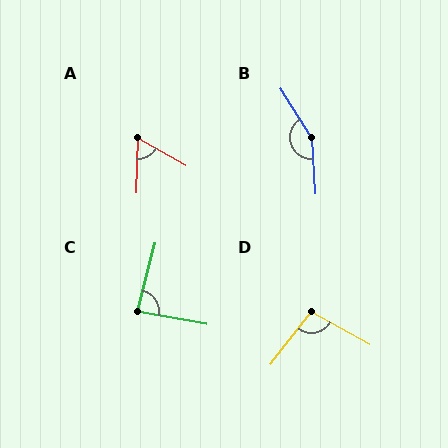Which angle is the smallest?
A, at approximately 62 degrees.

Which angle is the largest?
B, at approximately 151 degrees.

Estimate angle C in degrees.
Approximately 86 degrees.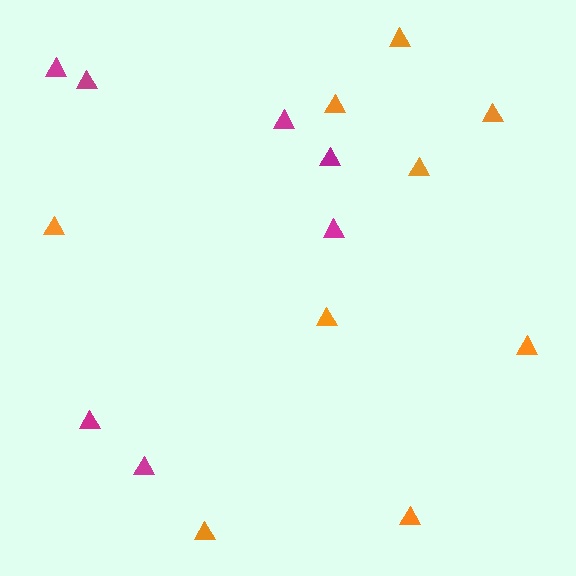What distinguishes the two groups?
There are 2 groups: one group of magenta triangles (7) and one group of orange triangles (9).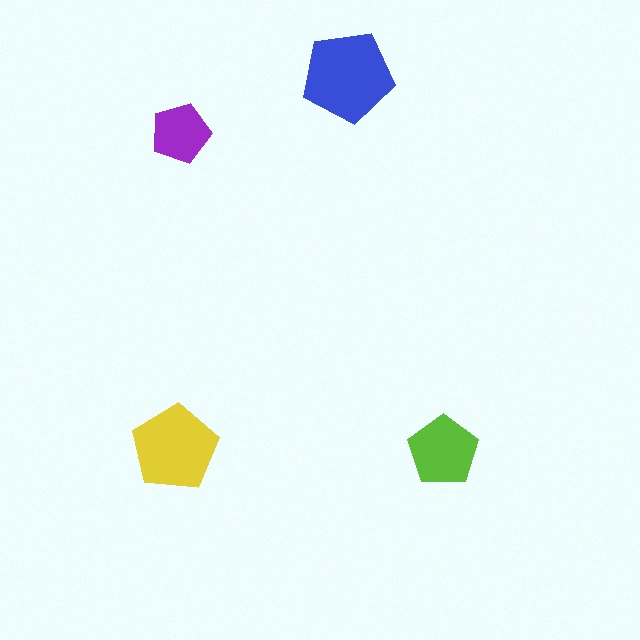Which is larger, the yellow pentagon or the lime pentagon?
The yellow one.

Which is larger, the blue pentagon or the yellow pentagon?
The blue one.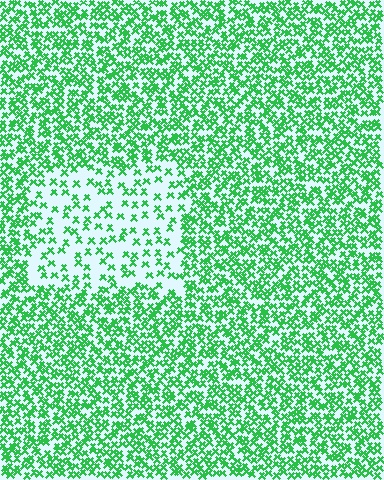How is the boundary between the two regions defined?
The boundary is defined by a change in element density (approximately 2.6x ratio). All elements are the same color, size, and shape.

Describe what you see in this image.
The image contains small green elements arranged at two different densities. A rectangle-shaped region is visible where the elements are less densely packed than the surrounding area.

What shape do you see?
I see a rectangle.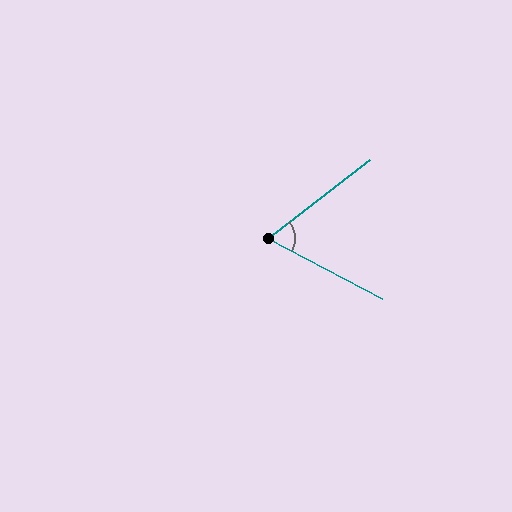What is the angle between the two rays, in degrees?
Approximately 66 degrees.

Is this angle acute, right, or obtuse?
It is acute.